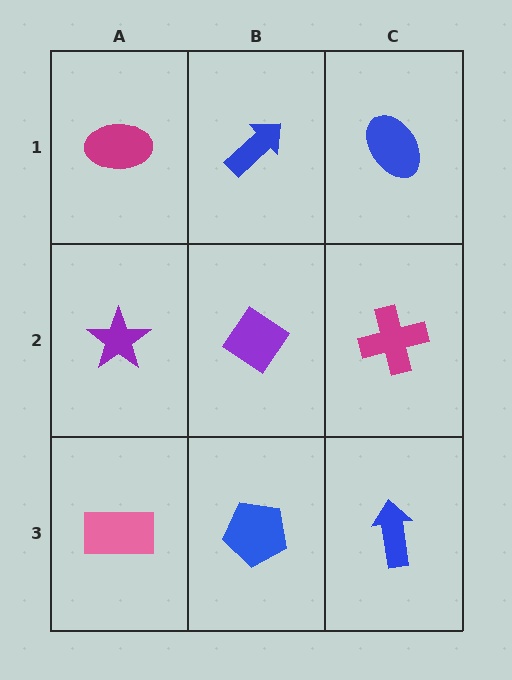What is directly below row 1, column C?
A magenta cross.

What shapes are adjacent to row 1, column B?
A purple diamond (row 2, column B), a magenta ellipse (row 1, column A), a blue ellipse (row 1, column C).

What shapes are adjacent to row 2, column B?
A blue arrow (row 1, column B), a blue pentagon (row 3, column B), a purple star (row 2, column A), a magenta cross (row 2, column C).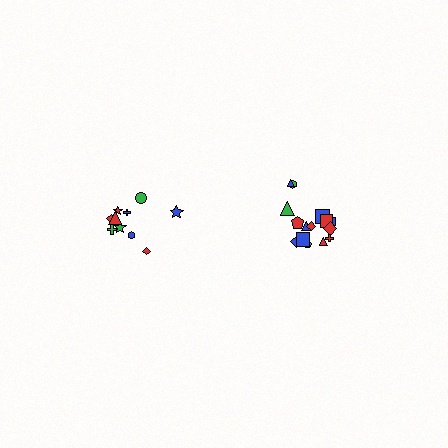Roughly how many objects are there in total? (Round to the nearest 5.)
Roughly 25 objects in total.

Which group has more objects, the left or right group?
The right group.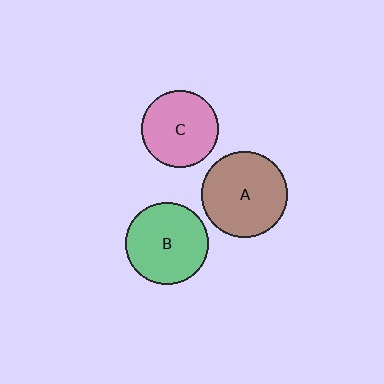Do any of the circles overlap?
No, none of the circles overlap.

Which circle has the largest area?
Circle A (brown).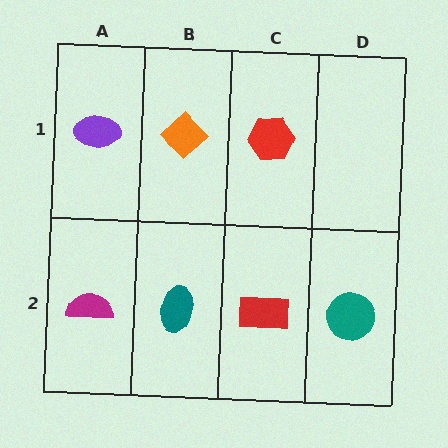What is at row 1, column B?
An orange diamond.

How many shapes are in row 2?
4 shapes.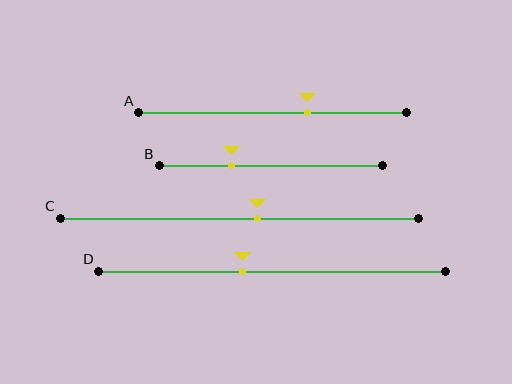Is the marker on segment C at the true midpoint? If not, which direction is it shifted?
No, the marker on segment C is shifted to the right by about 5% of the segment length.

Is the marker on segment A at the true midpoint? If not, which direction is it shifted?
No, the marker on segment A is shifted to the right by about 13% of the segment length.